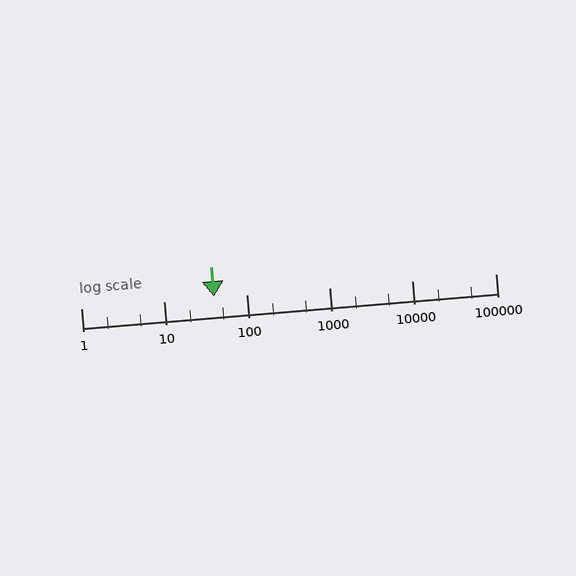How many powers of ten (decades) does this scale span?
The scale spans 5 decades, from 1 to 100000.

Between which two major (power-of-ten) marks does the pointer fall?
The pointer is between 10 and 100.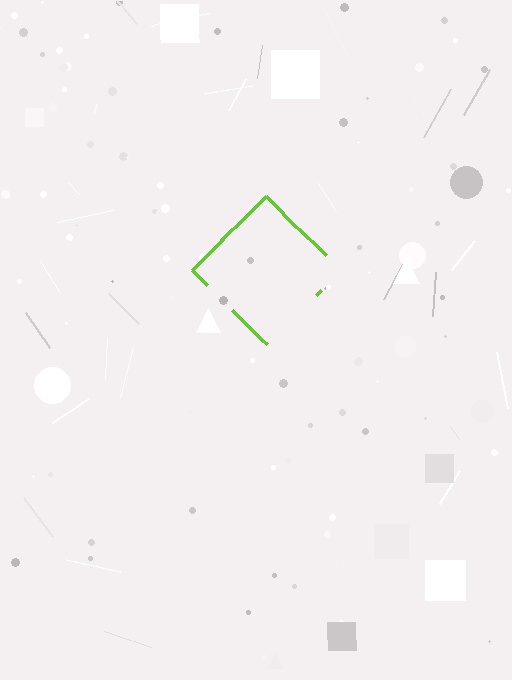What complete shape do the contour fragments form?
The contour fragments form a diamond.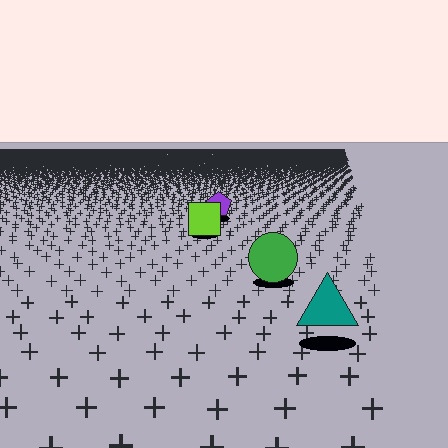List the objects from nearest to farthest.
From nearest to farthest: the teal triangle, the green circle, the lime square, the purple pentagon.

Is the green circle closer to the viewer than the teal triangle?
No. The teal triangle is closer — you can tell from the texture gradient: the ground texture is coarser near it.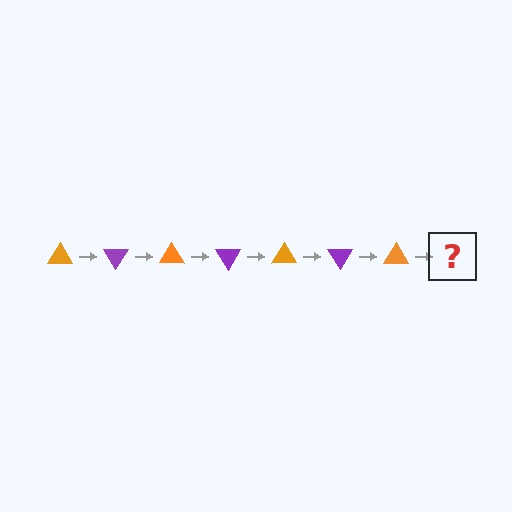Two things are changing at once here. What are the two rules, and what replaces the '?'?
The two rules are that it rotates 60 degrees each step and the color cycles through orange and purple. The '?' should be a purple triangle, rotated 420 degrees from the start.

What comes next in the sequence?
The next element should be a purple triangle, rotated 420 degrees from the start.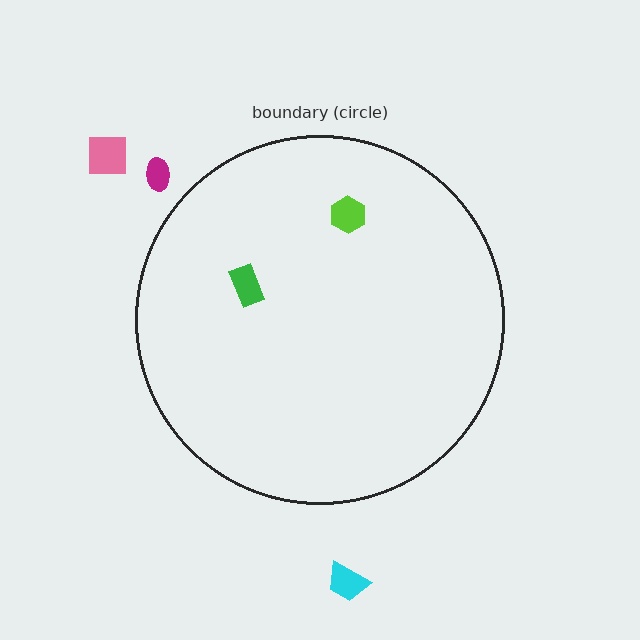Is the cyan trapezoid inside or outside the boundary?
Outside.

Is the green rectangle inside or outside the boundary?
Inside.